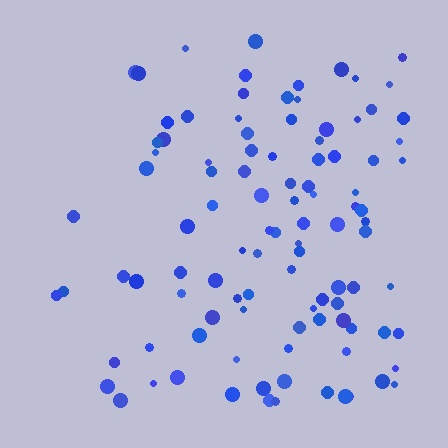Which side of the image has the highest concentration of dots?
The right.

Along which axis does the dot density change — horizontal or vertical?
Horizontal.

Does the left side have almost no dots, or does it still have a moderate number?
Still a moderate number, just noticeably fewer than the right.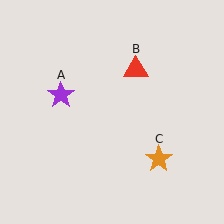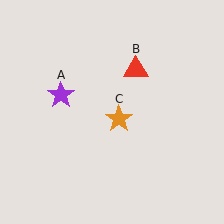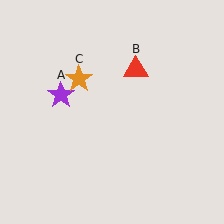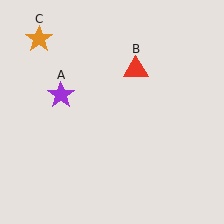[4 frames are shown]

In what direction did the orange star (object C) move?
The orange star (object C) moved up and to the left.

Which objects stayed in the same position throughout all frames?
Purple star (object A) and red triangle (object B) remained stationary.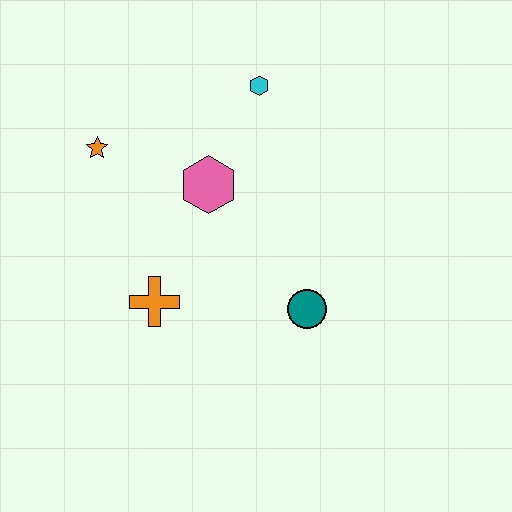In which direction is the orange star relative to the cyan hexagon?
The orange star is to the left of the cyan hexagon.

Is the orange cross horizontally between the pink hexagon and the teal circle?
No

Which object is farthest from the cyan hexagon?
The orange cross is farthest from the cyan hexagon.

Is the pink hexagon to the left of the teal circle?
Yes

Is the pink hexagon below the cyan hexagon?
Yes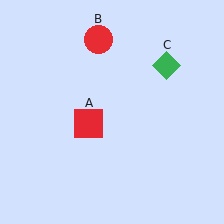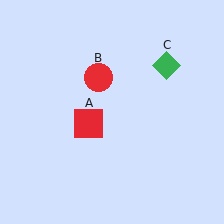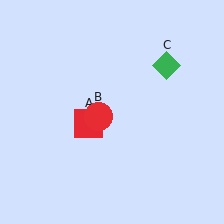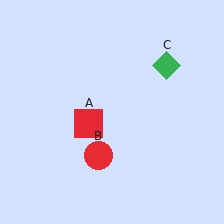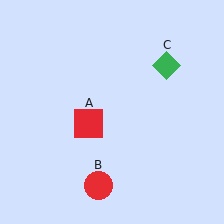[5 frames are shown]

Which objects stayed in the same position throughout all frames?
Red square (object A) and green diamond (object C) remained stationary.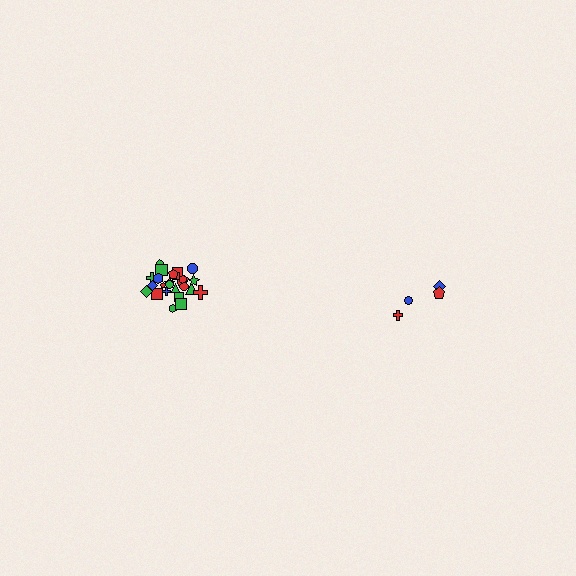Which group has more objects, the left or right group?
The left group.